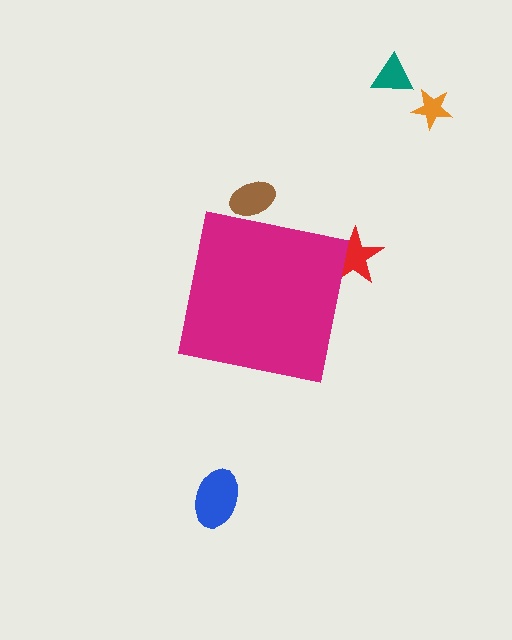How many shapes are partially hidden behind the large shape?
2 shapes are partially hidden.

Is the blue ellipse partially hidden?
No, the blue ellipse is fully visible.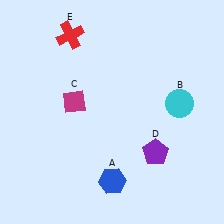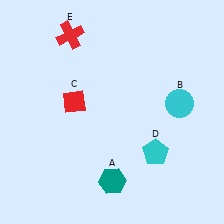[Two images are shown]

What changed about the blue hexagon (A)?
In Image 1, A is blue. In Image 2, it changed to teal.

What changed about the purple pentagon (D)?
In Image 1, D is purple. In Image 2, it changed to cyan.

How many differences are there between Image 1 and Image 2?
There are 3 differences between the two images.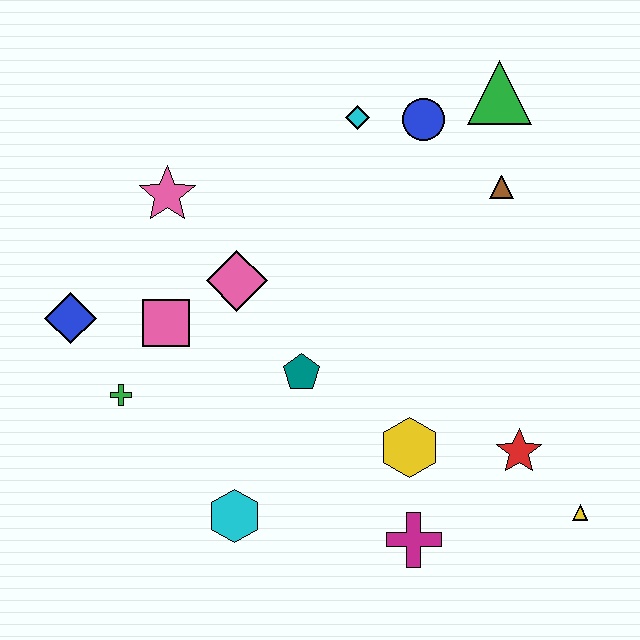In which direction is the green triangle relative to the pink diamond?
The green triangle is to the right of the pink diamond.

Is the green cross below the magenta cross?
No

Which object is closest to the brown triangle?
The green triangle is closest to the brown triangle.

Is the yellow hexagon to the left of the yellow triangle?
Yes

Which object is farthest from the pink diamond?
The yellow triangle is farthest from the pink diamond.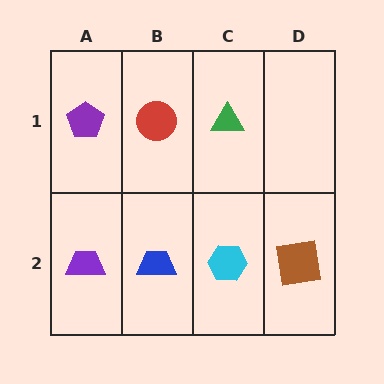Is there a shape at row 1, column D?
No, that cell is empty.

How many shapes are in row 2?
4 shapes.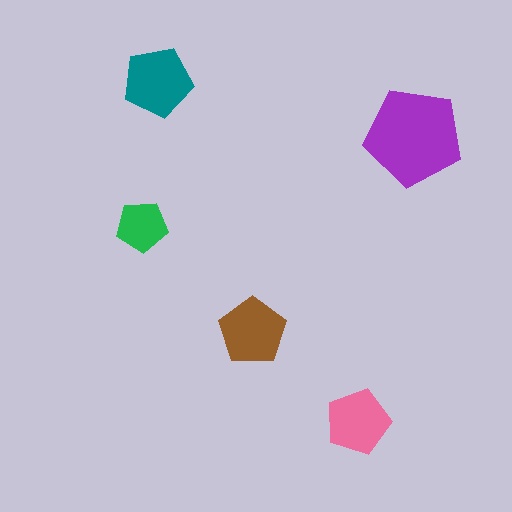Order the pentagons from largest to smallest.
the purple one, the teal one, the brown one, the pink one, the green one.